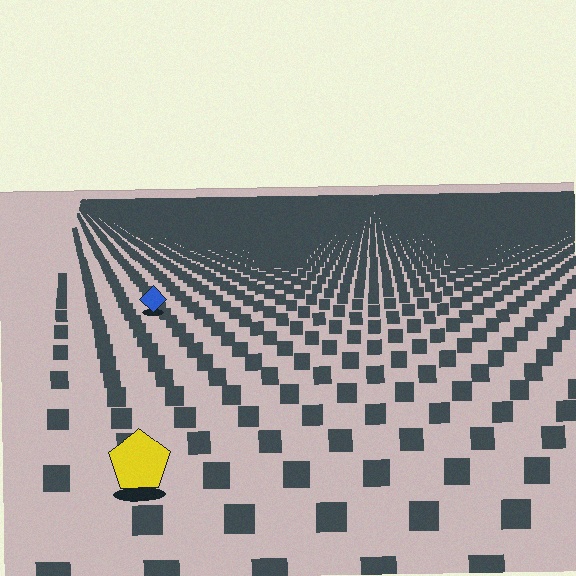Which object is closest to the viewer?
The yellow pentagon is closest. The texture marks near it are larger and more spread out.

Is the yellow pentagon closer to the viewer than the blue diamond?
Yes. The yellow pentagon is closer — you can tell from the texture gradient: the ground texture is coarser near it.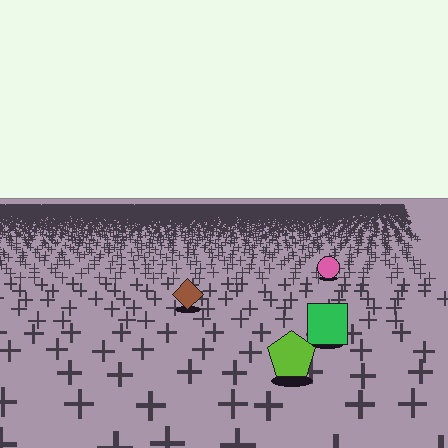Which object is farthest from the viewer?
The pink circle is farthest from the viewer. It appears smaller and the ground texture around it is denser.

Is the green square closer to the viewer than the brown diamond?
Yes. The green square is closer — you can tell from the texture gradient: the ground texture is coarser near it.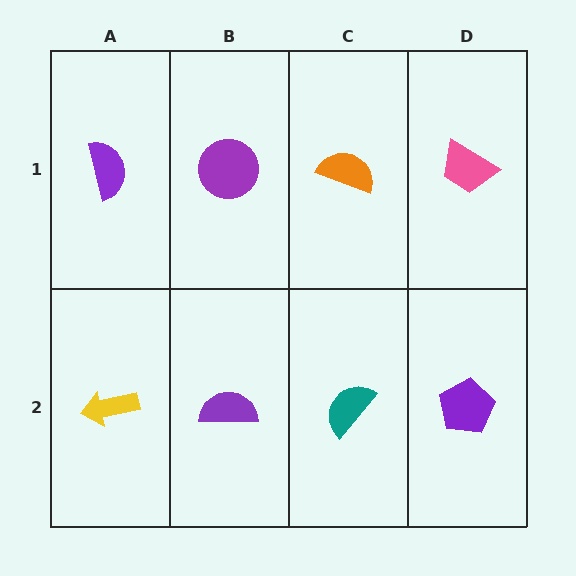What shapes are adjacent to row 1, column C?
A teal semicircle (row 2, column C), a purple circle (row 1, column B), a pink trapezoid (row 1, column D).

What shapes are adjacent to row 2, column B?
A purple circle (row 1, column B), a yellow arrow (row 2, column A), a teal semicircle (row 2, column C).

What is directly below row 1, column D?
A purple pentagon.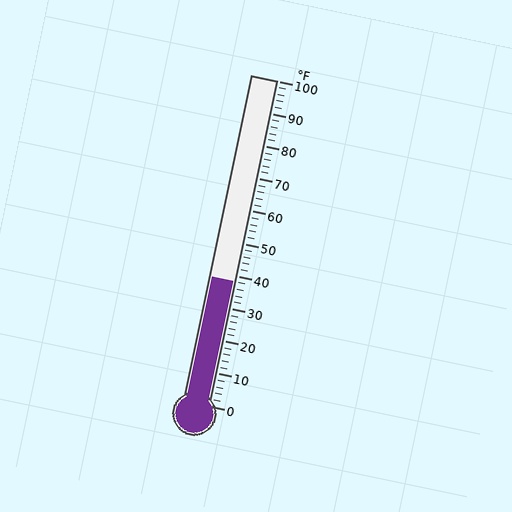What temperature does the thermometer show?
The thermometer shows approximately 38°F.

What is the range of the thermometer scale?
The thermometer scale ranges from 0°F to 100°F.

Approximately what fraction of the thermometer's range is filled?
The thermometer is filled to approximately 40% of its range.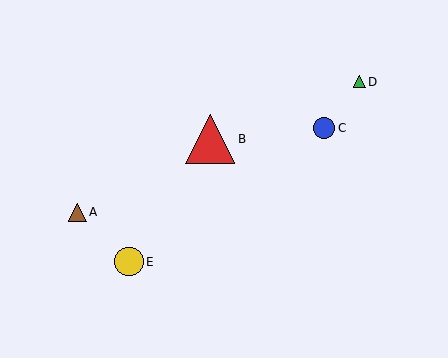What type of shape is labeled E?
Shape E is a yellow circle.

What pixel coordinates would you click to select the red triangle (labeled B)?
Click at (210, 139) to select the red triangle B.